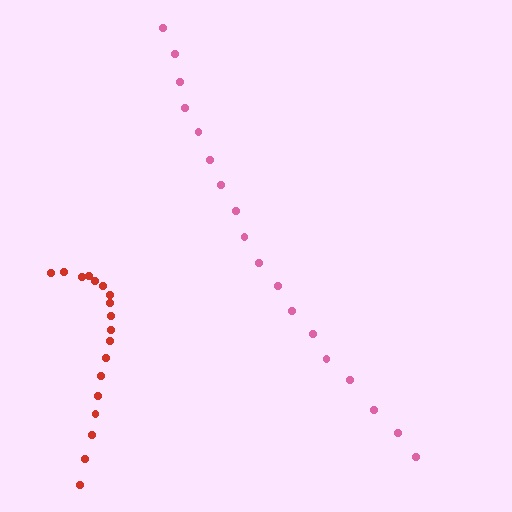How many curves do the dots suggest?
There are 2 distinct paths.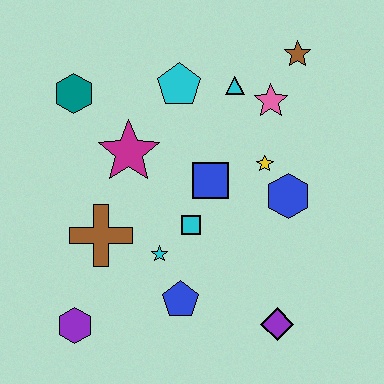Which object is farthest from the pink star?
The purple hexagon is farthest from the pink star.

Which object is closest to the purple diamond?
The blue pentagon is closest to the purple diamond.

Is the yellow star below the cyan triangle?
Yes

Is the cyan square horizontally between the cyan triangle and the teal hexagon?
Yes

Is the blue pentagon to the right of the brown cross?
Yes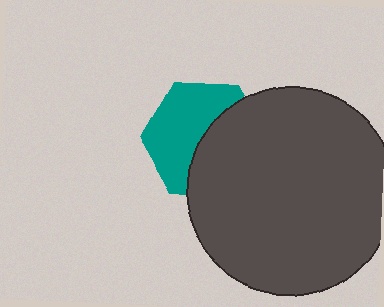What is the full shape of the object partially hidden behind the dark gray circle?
The partially hidden object is a teal hexagon.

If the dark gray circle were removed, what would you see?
You would see the complete teal hexagon.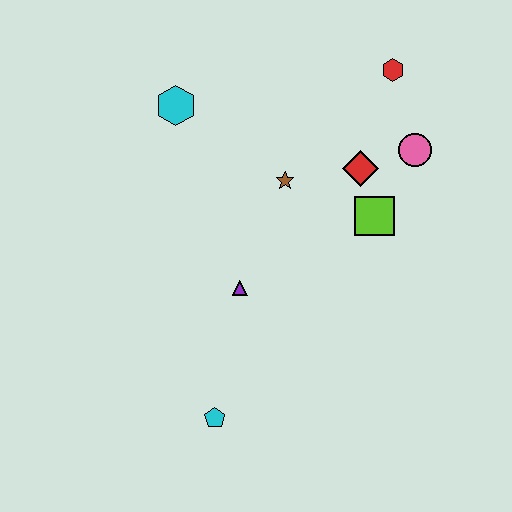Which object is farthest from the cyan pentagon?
The red hexagon is farthest from the cyan pentagon.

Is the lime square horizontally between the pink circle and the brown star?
Yes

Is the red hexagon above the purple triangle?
Yes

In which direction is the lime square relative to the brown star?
The lime square is to the right of the brown star.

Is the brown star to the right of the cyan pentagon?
Yes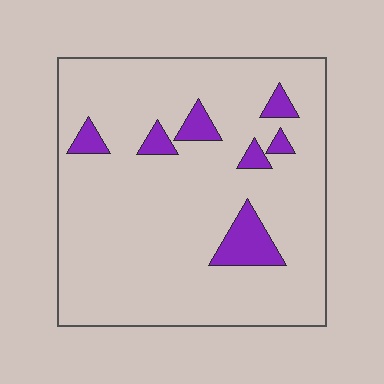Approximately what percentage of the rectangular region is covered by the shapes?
Approximately 10%.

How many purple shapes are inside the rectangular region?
7.